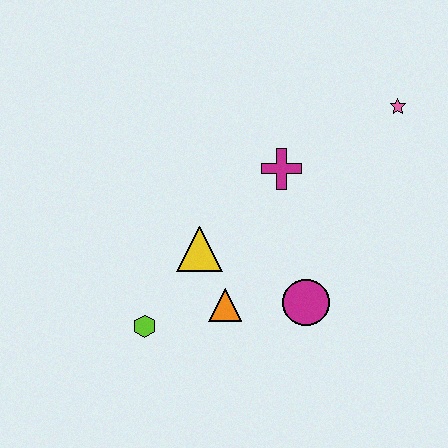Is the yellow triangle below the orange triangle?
No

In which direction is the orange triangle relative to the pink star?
The orange triangle is below the pink star.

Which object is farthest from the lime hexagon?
The pink star is farthest from the lime hexagon.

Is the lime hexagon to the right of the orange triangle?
No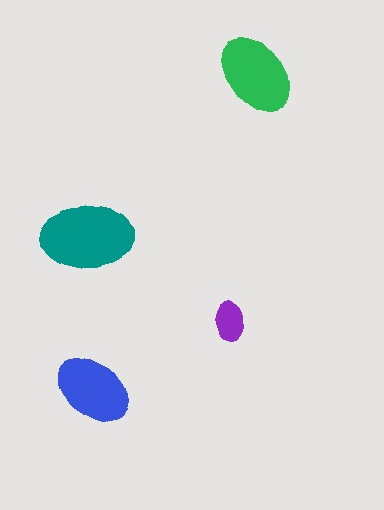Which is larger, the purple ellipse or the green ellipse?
The green one.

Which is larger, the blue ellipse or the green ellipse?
The green one.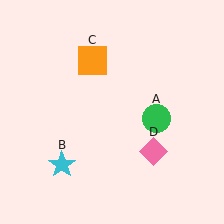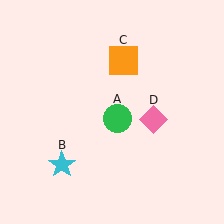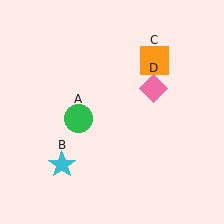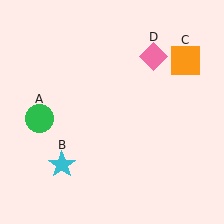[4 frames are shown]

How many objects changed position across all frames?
3 objects changed position: green circle (object A), orange square (object C), pink diamond (object D).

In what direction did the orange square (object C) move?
The orange square (object C) moved right.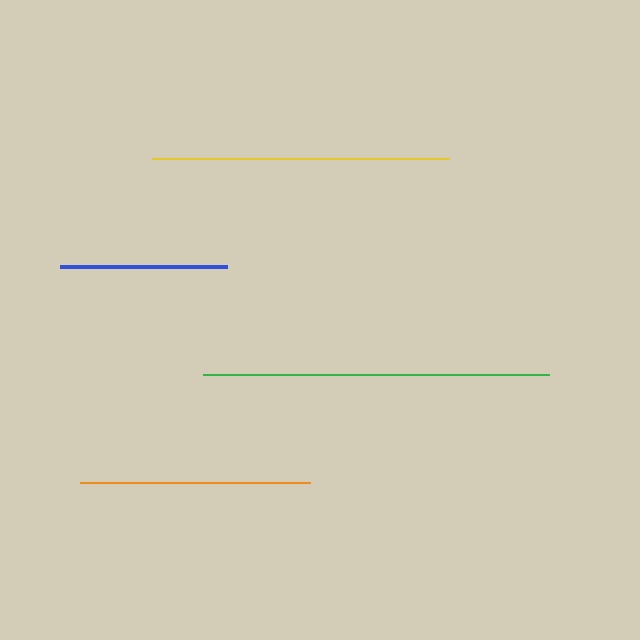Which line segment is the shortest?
The blue line is the shortest at approximately 166 pixels.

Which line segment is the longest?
The green line is the longest at approximately 346 pixels.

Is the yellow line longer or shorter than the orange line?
The yellow line is longer than the orange line.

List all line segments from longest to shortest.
From longest to shortest: green, yellow, orange, blue.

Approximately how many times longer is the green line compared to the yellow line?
The green line is approximately 1.2 times the length of the yellow line.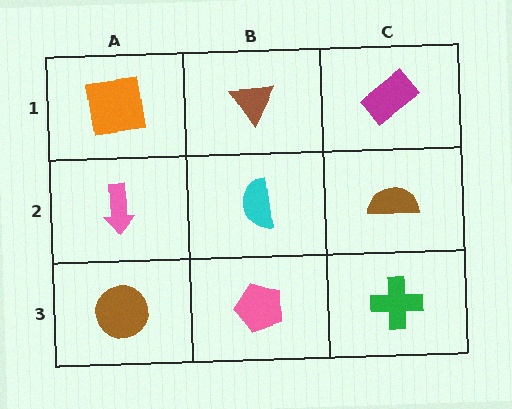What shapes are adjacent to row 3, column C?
A brown semicircle (row 2, column C), a pink pentagon (row 3, column B).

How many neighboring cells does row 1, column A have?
2.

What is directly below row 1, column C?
A brown semicircle.